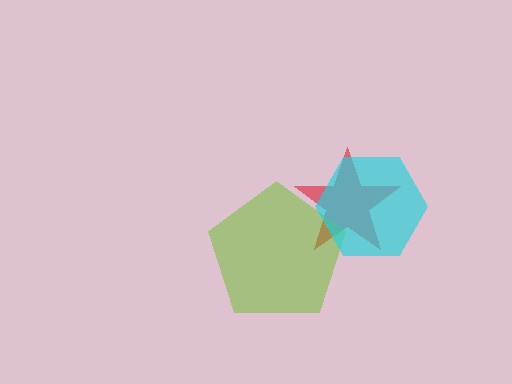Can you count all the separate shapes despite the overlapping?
Yes, there are 3 separate shapes.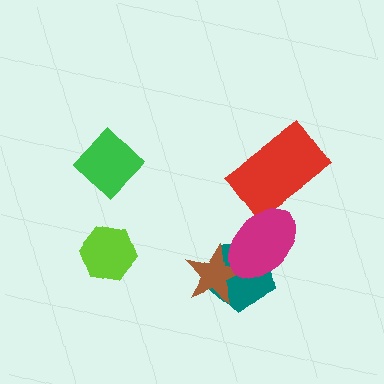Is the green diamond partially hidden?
No, no other shape covers it.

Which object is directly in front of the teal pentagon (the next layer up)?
The brown star is directly in front of the teal pentagon.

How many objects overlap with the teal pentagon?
2 objects overlap with the teal pentagon.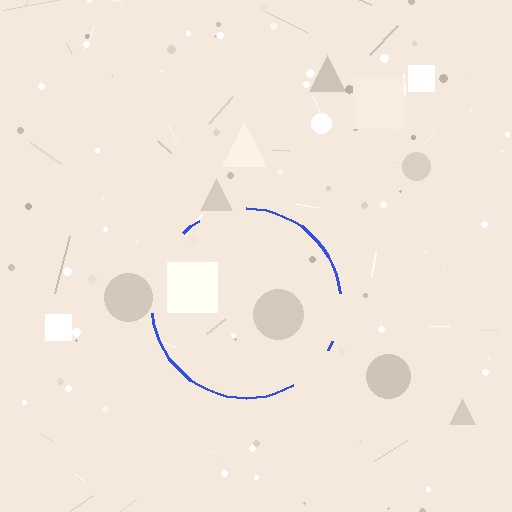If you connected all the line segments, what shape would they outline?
They would outline a circle.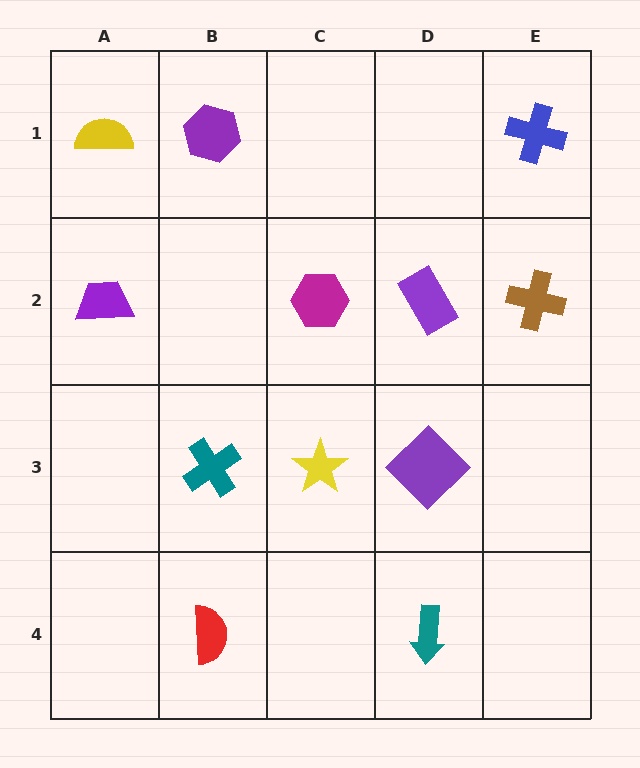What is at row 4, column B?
A red semicircle.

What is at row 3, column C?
A yellow star.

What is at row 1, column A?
A yellow semicircle.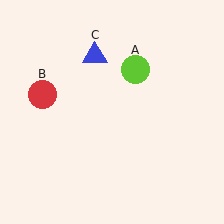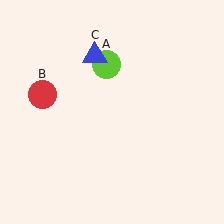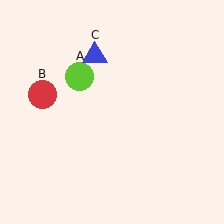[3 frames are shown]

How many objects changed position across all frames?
1 object changed position: lime circle (object A).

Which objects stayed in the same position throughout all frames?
Red circle (object B) and blue triangle (object C) remained stationary.